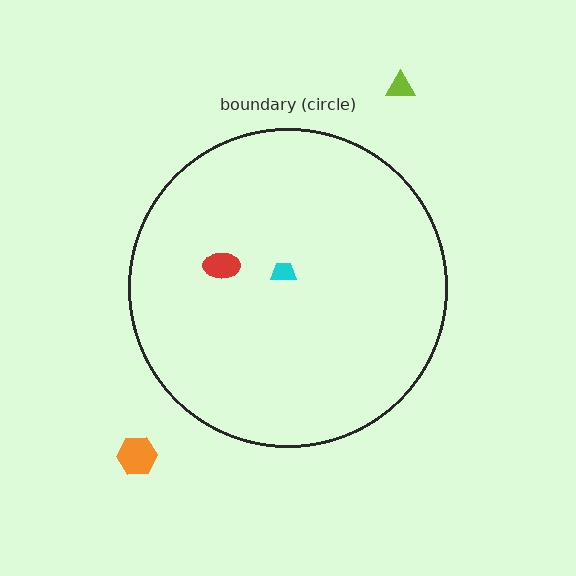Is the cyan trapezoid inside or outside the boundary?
Inside.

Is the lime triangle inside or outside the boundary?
Outside.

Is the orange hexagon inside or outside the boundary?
Outside.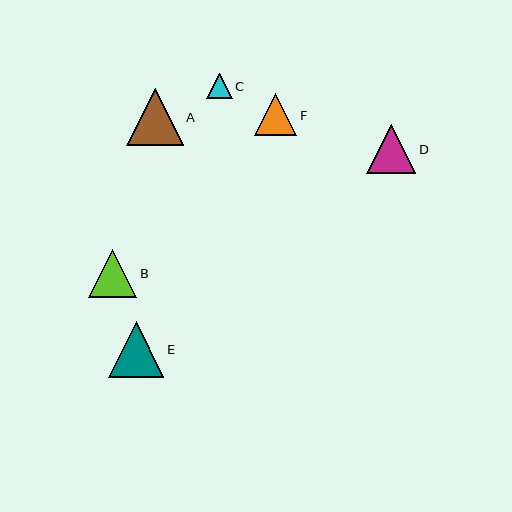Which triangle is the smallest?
Triangle C is the smallest with a size of approximately 26 pixels.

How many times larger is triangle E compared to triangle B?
Triangle E is approximately 1.2 times the size of triangle B.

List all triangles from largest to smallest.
From largest to smallest: A, E, D, B, F, C.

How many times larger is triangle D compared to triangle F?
Triangle D is approximately 1.2 times the size of triangle F.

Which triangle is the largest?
Triangle A is the largest with a size of approximately 56 pixels.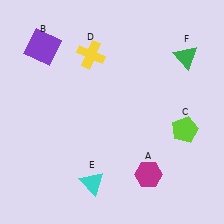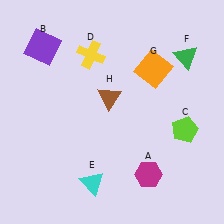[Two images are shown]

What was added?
An orange square (G), a brown triangle (H) were added in Image 2.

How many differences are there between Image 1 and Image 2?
There are 2 differences between the two images.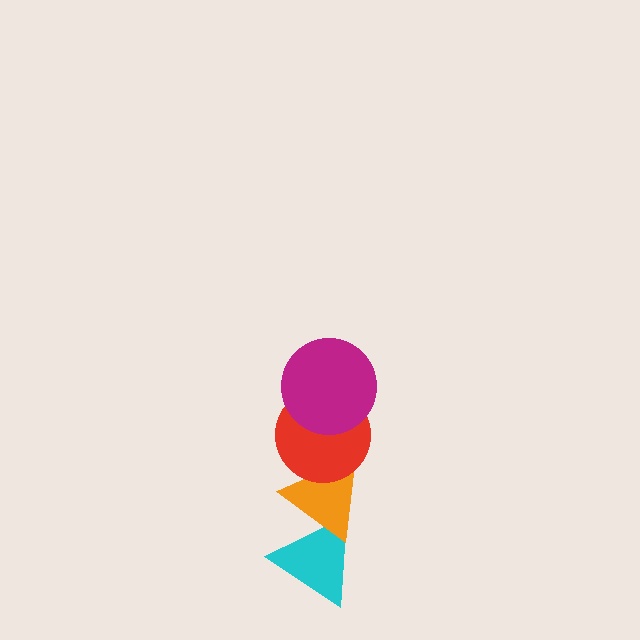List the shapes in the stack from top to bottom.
From top to bottom: the magenta circle, the red circle, the orange triangle, the cyan triangle.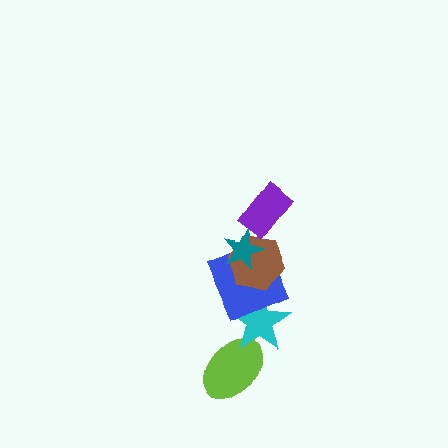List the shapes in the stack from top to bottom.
From top to bottom: the purple rectangle, the teal star, the brown hexagon, the blue square, the cyan star, the lime ellipse.